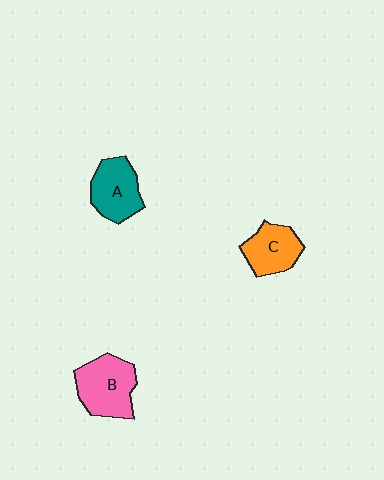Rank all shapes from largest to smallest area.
From largest to smallest: B (pink), A (teal), C (orange).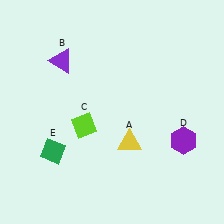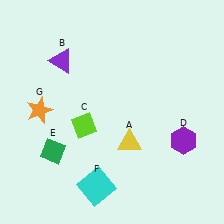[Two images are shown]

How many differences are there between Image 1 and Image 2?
There are 2 differences between the two images.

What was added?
A cyan square (F), an orange star (G) were added in Image 2.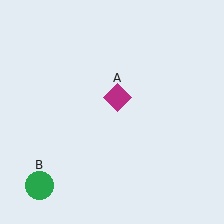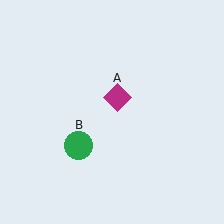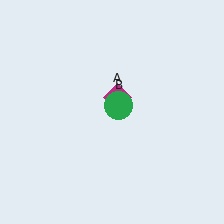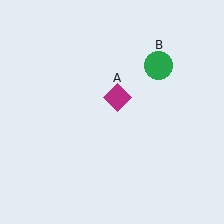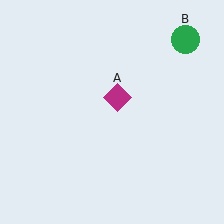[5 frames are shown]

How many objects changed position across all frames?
1 object changed position: green circle (object B).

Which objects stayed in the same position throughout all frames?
Magenta diamond (object A) remained stationary.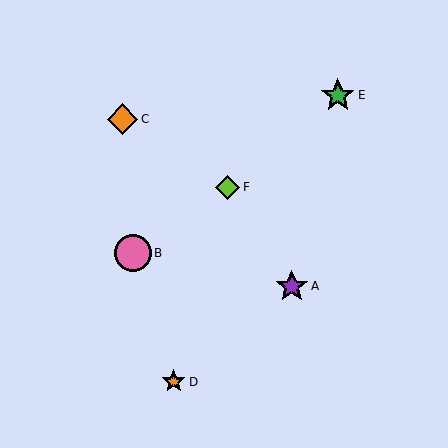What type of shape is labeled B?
Shape B is a pink circle.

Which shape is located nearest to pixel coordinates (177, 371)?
The orange star (labeled D) at (174, 382) is nearest to that location.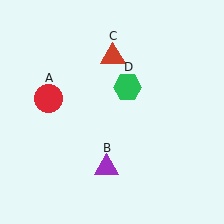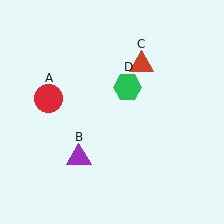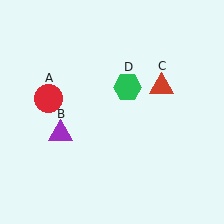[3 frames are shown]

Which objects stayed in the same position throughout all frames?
Red circle (object A) and green hexagon (object D) remained stationary.